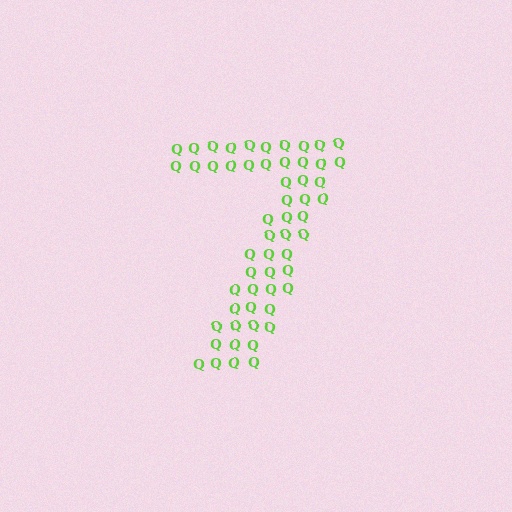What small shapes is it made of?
It is made of small letter Q's.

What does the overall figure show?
The overall figure shows the digit 7.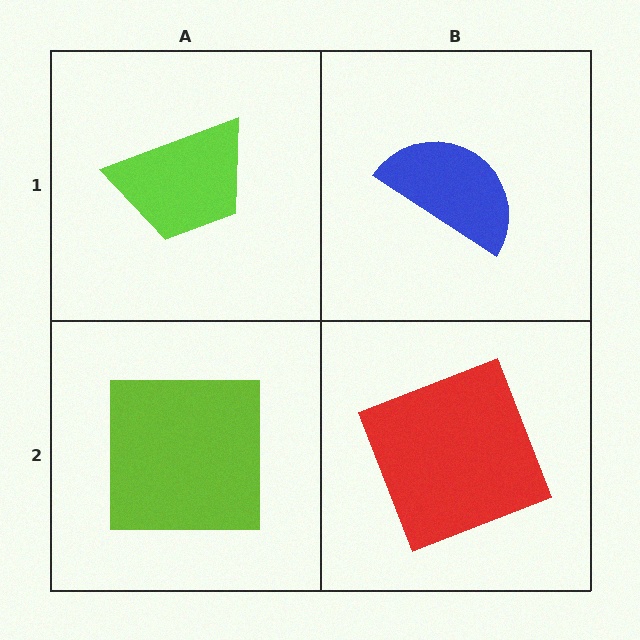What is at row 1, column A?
A lime trapezoid.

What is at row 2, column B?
A red square.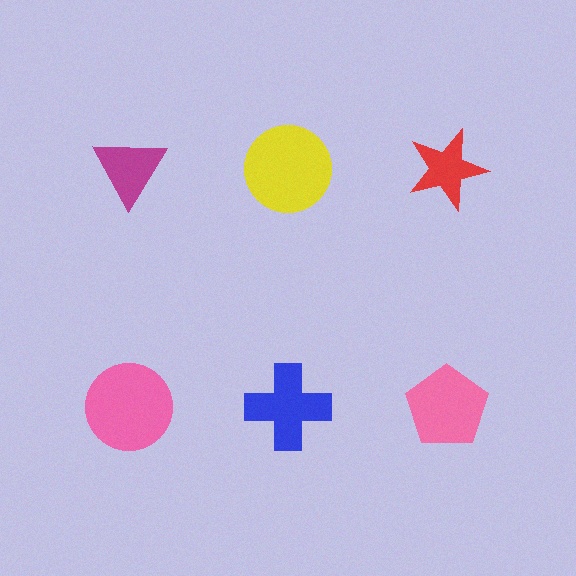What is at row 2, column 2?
A blue cross.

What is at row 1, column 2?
A yellow circle.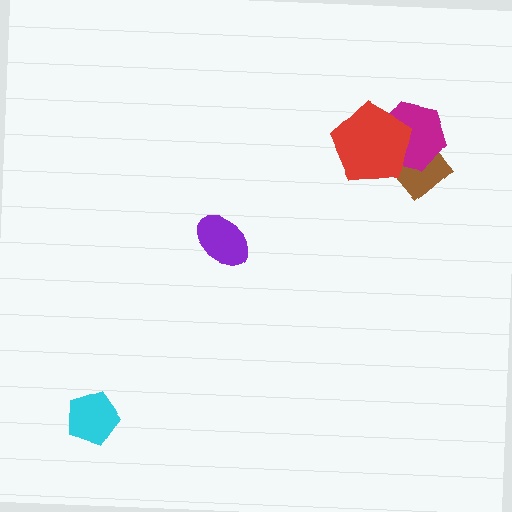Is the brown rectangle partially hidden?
Yes, it is partially covered by another shape.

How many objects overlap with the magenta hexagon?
2 objects overlap with the magenta hexagon.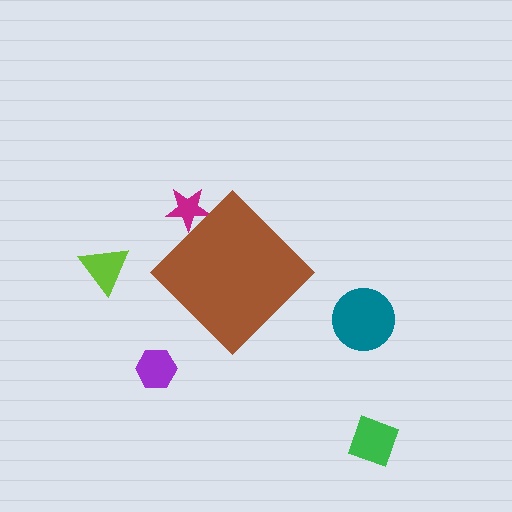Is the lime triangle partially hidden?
No, the lime triangle is fully visible.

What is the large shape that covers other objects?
A brown diamond.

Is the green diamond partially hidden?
No, the green diamond is fully visible.